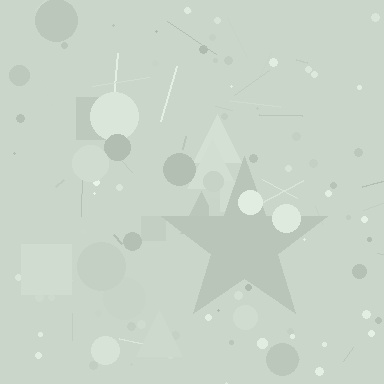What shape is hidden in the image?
A star is hidden in the image.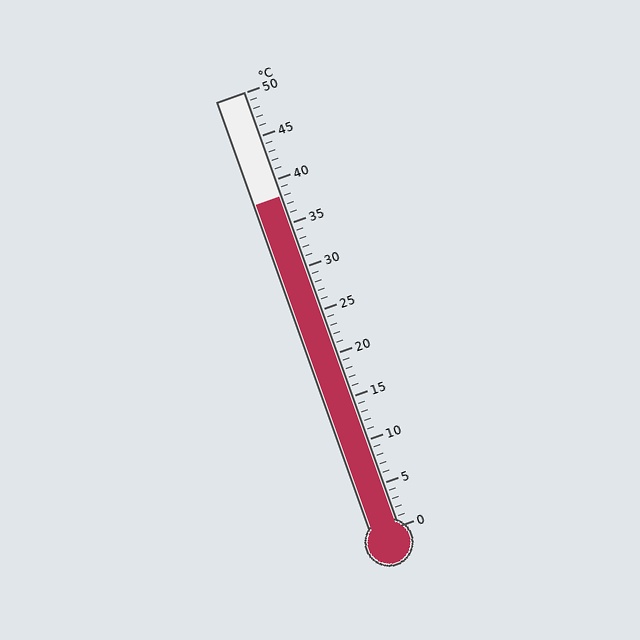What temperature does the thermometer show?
The thermometer shows approximately 38°C.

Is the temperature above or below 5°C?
The temperature is above 5°C.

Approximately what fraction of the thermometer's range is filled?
The thermometer is filled to approximately 75% of its range.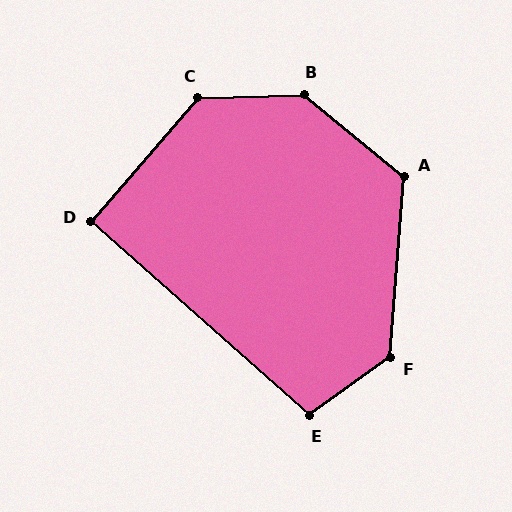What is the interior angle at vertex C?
Approximately 132 degrees (obtuse).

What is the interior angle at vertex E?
Approximately 103 degrees (obtuse).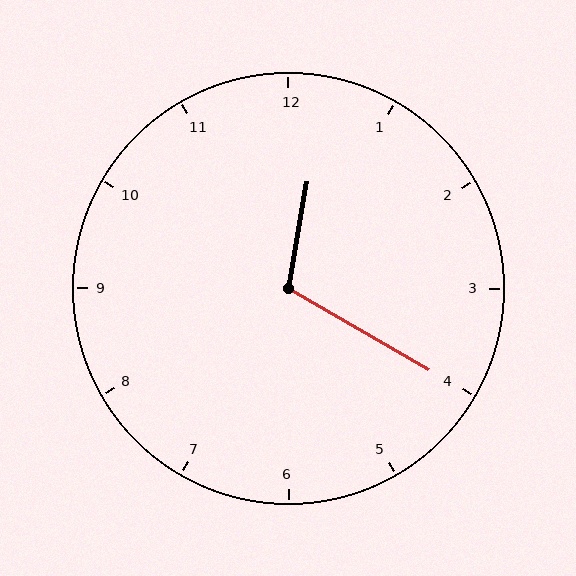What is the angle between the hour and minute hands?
Approximately 110 degrees.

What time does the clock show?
12:20.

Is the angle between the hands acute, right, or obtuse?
It is obtuse.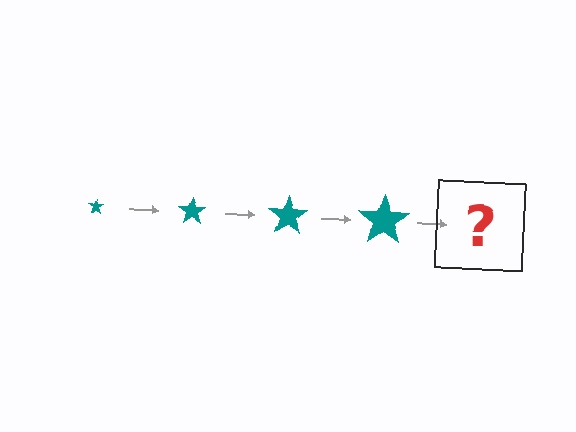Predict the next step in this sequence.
The next step is a teal star, larger than the previous one.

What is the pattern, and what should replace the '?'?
The pattern is that the star gets progressively larger each step. The '?' should be a teal star, larger than the previous one.